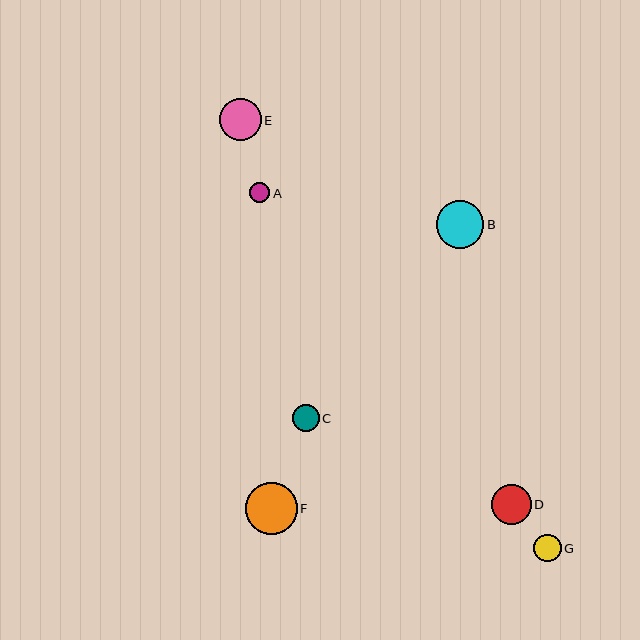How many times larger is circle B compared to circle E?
Circle B is approximately 1.1 times the size of circle E.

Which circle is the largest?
Circle F is the largest with a size of approximately 52 pixels.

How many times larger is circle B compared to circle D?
Circle B is approximately 1.2 times the size of circle D.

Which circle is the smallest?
Circle A is the smallest with a size of approximately 20 pixels.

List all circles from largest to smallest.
From largest to smallest: F, B, E, D, G, C, A.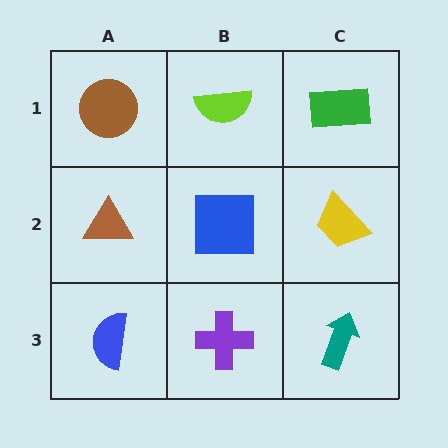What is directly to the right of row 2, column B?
A yellow trapezoid.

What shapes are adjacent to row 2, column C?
A green rectangle (row 1, column C), a teal arrow (row 3, column C), a blue square (row 2, column B).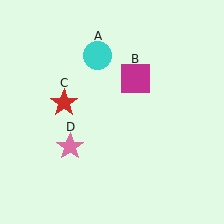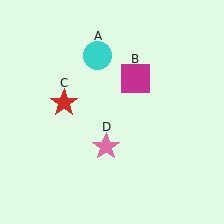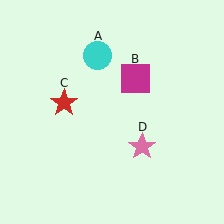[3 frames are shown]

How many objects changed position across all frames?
1 object changed position: pink star (object D).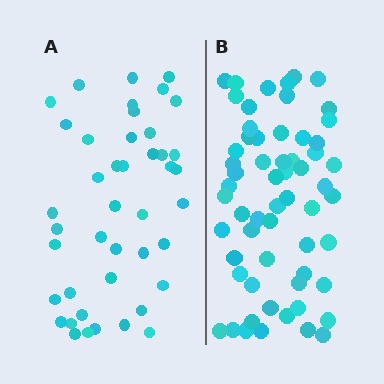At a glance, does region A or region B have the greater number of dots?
Region B (the right region) has more dots.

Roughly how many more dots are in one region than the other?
Region B has approximately 15 more dots than region A.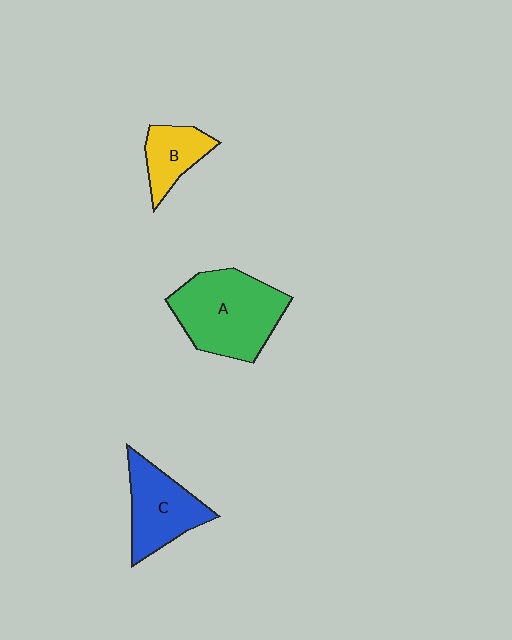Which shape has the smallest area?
Shape B (yellow).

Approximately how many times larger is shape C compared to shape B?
Approximately 1.5 times.